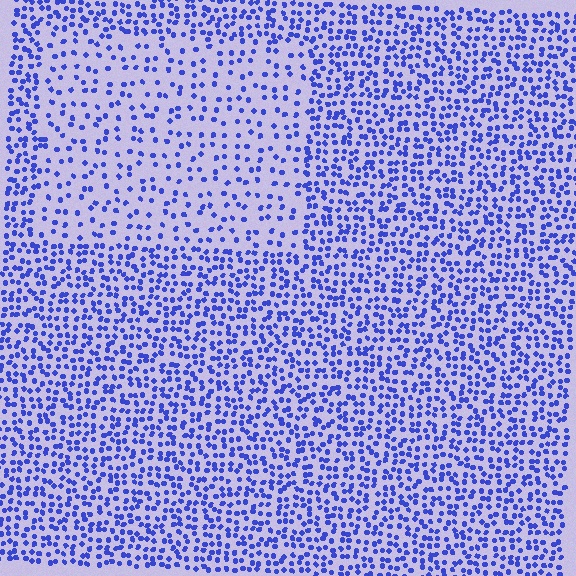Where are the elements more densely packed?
The elements are more densely packed outside the rectangle boundary.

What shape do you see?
I see a rectangle.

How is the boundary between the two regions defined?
The boundary is defined by a change in element density (approximately 2.2x ratio). All elements are the same color, size, and shape.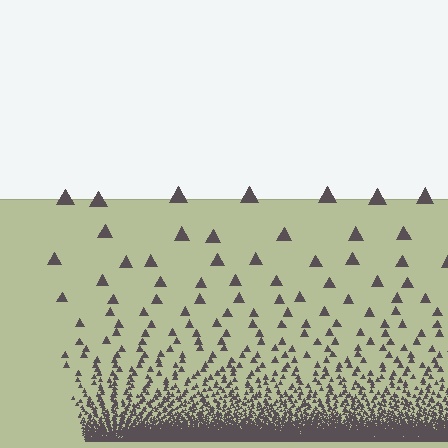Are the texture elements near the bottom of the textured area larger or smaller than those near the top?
Smaller. The gradient is inverted — elements near the bottom are smaller and denser.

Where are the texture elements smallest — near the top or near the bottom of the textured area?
Near the bottom.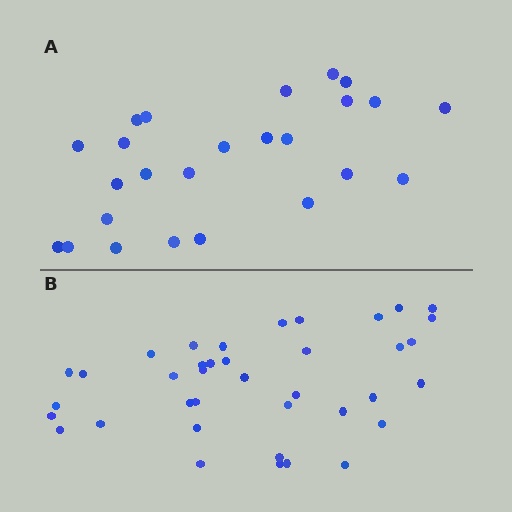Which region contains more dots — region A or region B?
Region B (the bottom region) has more dots.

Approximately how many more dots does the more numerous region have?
Region B has approximately 15 more dots than region A.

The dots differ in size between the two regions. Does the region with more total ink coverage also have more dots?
No. Region A has more total ink coverage because its dots are larger, but region B actually contains more individual dots. Total area can be misleading — the number of items is what matters here.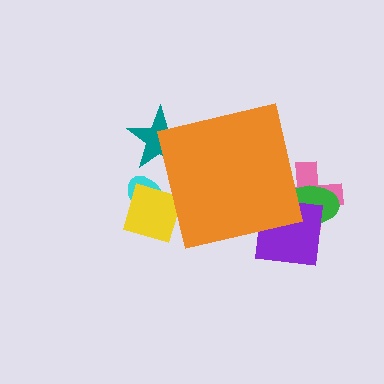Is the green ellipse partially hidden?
Yes, the green ellipse is partially hidden behind the orange square.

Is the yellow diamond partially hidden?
Yes, the yellow diamond is partially hidden behind the orange square.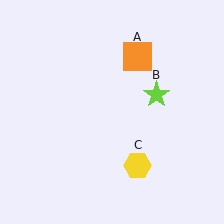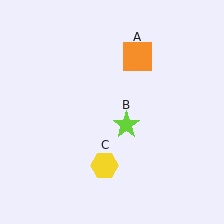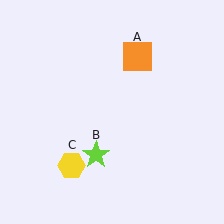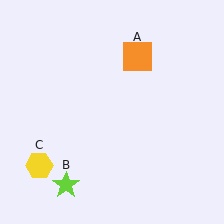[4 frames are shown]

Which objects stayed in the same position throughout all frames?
Orange square (object A) remained stationary.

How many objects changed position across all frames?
2 objects changed position: lime star (object B), yellow hexagon (object C).